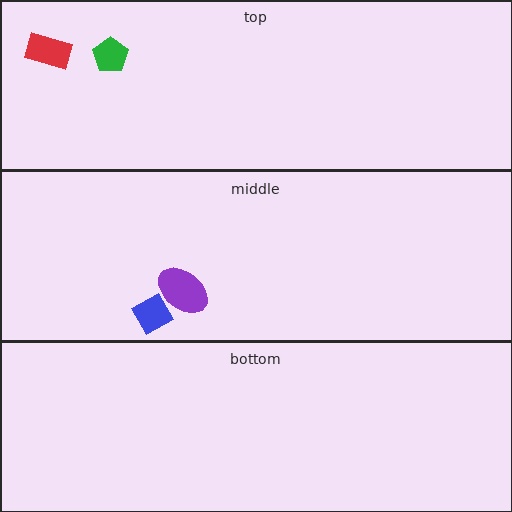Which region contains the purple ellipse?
The middle region.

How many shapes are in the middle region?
2.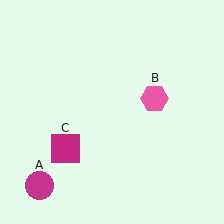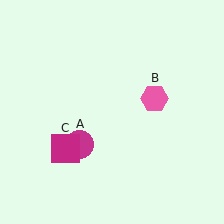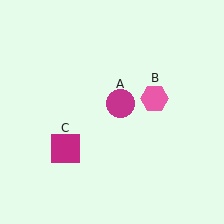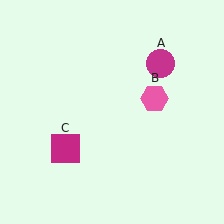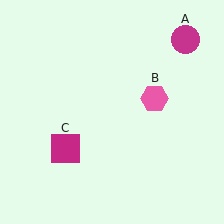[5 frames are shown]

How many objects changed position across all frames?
1 object changed position: magenta circle (object A).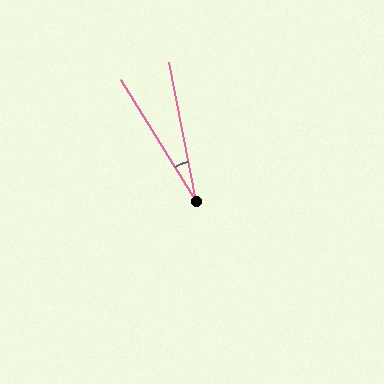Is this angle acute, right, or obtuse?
It is acute.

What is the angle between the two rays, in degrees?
Approximately 21 degrees.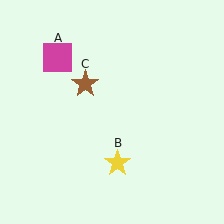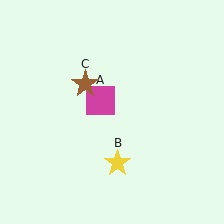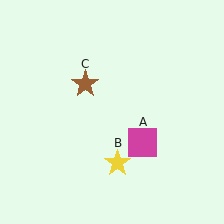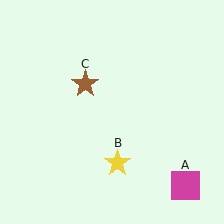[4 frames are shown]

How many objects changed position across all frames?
1 object changed position: magenta square (object A).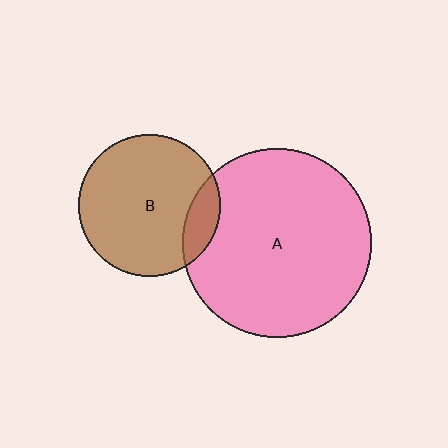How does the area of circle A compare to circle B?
Approximately 1.8 times.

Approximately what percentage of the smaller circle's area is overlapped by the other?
Approximately 15%.